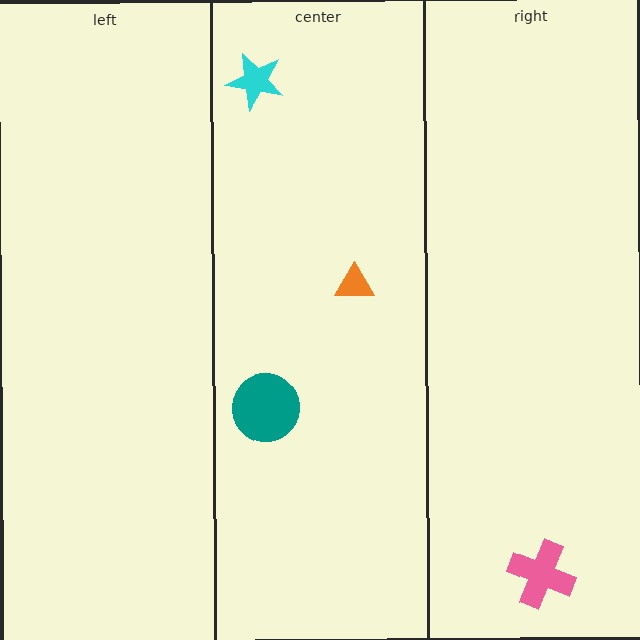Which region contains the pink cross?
The right region.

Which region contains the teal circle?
The center region.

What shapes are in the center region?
The teal circle, the orange triangle, the cyan star.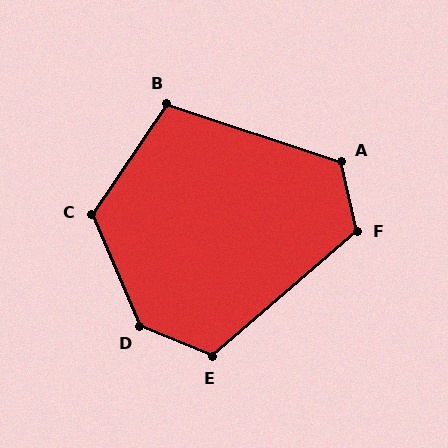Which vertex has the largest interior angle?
D, at approximately 136 degrees.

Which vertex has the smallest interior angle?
B, at approximately 106 degrees.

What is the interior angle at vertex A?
Approximately 121 degrees (obtuse).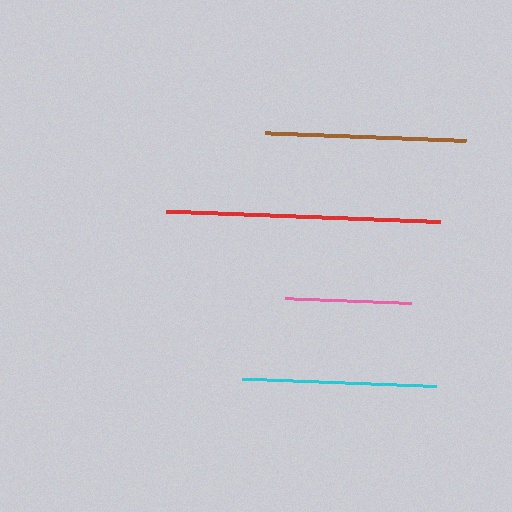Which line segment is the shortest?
The pink line is the shortest at approximately 126 pixels.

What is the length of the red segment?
The red segment is approximately 275 pixels long.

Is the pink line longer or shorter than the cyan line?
The cyan line is longer than the pink line.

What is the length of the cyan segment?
The cyan segment is approximately 194 pixels long.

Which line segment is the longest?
The red line is the longest at approximately 275 pixels.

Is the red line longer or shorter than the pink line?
The red line is longer than the pink line.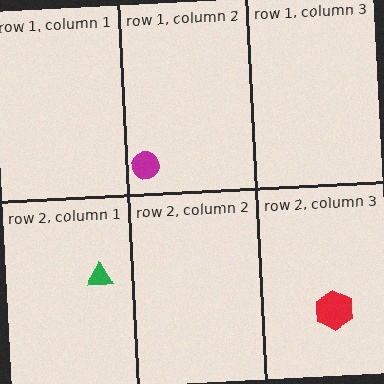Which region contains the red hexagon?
The row 2, column 3 region.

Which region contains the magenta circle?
The row 1, column 2 region.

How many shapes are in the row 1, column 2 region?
1.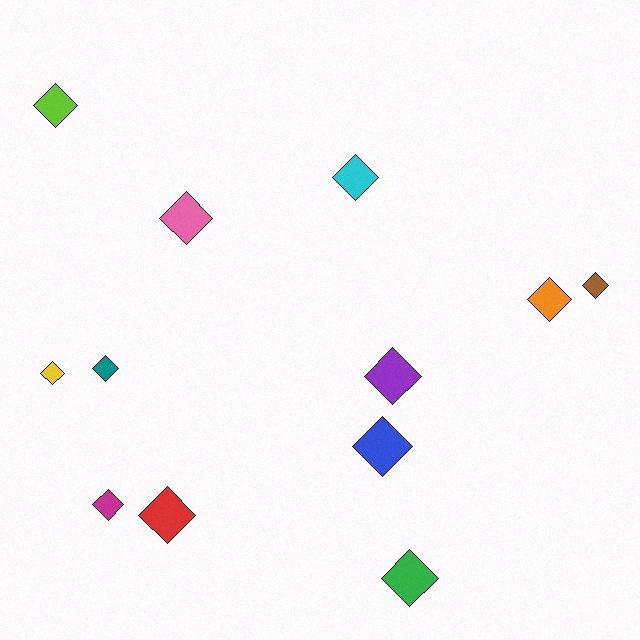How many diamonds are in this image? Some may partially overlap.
There are 12 diamonds.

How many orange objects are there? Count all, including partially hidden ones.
There is 1 orange object.